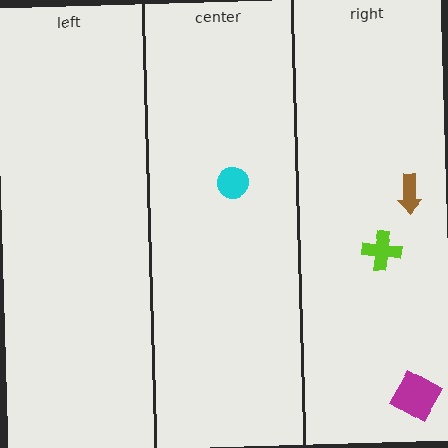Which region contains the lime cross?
The right region.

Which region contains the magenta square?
The right region.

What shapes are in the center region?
The cyan circle.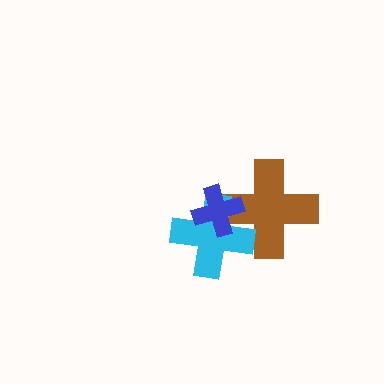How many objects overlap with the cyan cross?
2 objects overlap with the cyan cross.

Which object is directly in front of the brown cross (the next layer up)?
The cyan cross is directly in front of the brown cross.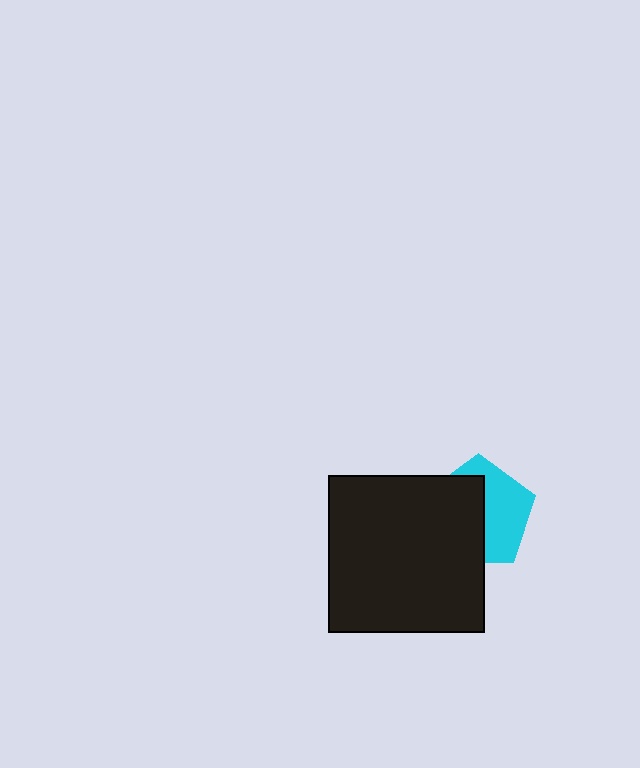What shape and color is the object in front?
The object in front is a black square.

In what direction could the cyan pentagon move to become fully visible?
The cyan pentagon could move right. That would shift it out from behind the black square entirely.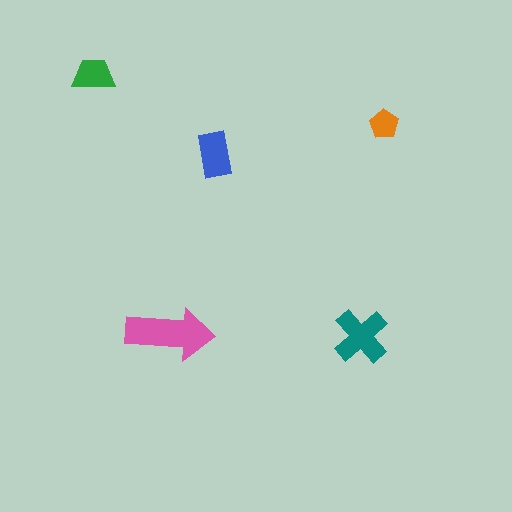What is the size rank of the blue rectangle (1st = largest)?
3rd.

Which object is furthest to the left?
The green trapezoid is leftmost.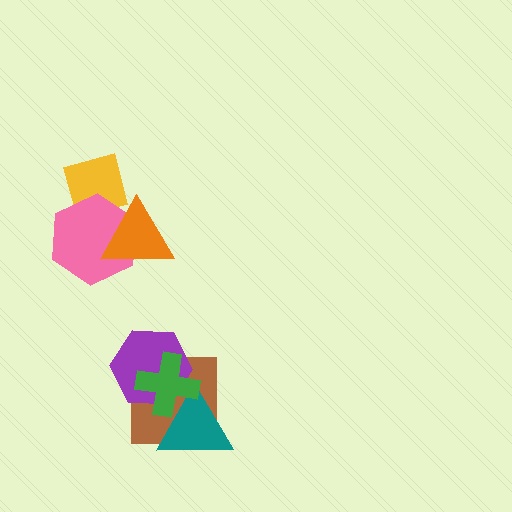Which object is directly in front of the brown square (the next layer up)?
The teal triangle is directly in front of the brown square.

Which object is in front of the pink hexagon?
The orange triangle is in front of the pink hexagon.